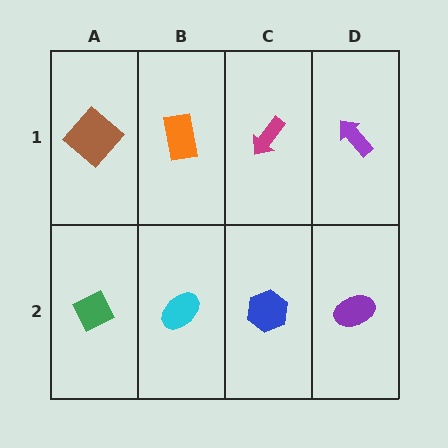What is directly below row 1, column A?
A green diamond.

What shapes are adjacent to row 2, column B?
An orange rectangle (row 1, column B), a green diamond (row 2, column A), a blue hexagon (row 2, column C).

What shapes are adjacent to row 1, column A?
A green diamond (row 2, column A), an orange rectangle (row 1, column B).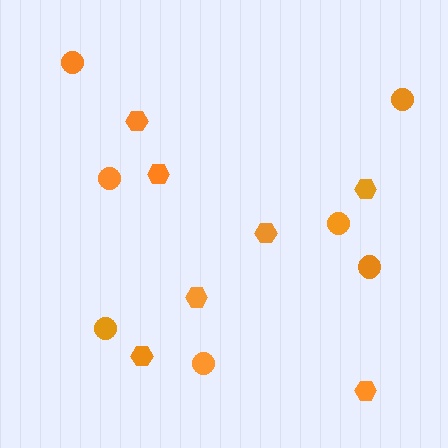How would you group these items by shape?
There are 2 groups: one group of circles (7) and one group of hexagons (7).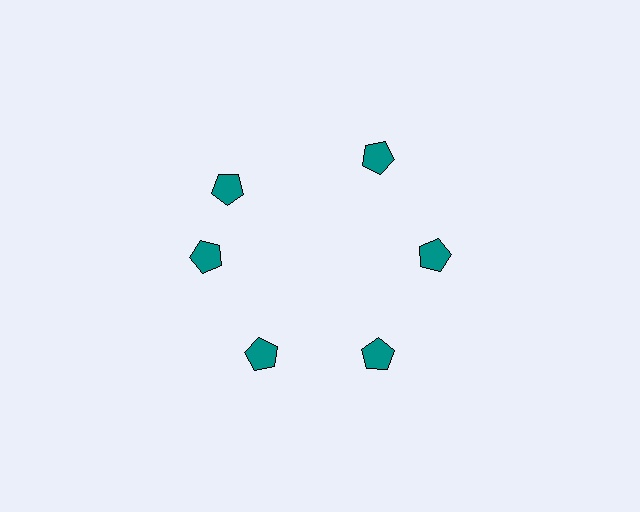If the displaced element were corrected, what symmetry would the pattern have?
It would have 6-fold rotational symmetry — the pattern would map onto itself every 60 degrees.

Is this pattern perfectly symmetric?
No. The 6 teal pentagons are arranged in a ring, but one element near the 11 o'clock position is rotated out of alignment along the ring, breaking the 6-fold rotational symmetry.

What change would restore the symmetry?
The symmetry would be restored by rotating it back into even spacing with its neighbors so that all 6 pentagons sit at equal angles and equal distance from the center.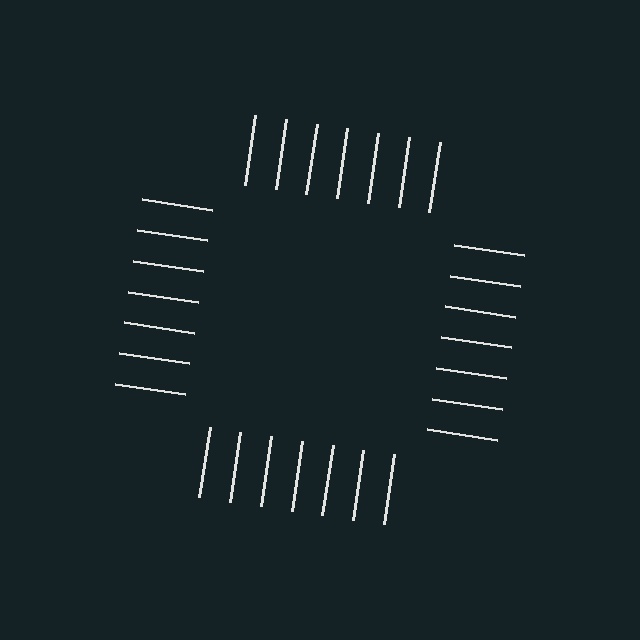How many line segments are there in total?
28 — 7 along each of the 4 edges.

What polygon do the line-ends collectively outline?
An illusory square — the line segments terminate on its edges but no continuous stroke is drawn.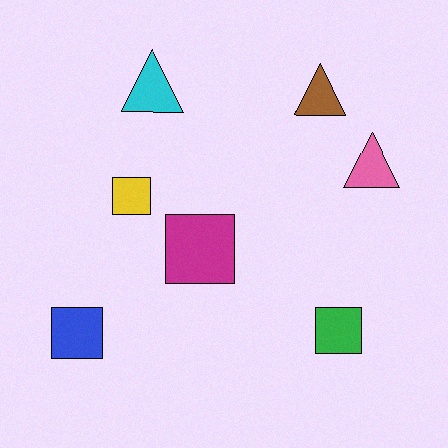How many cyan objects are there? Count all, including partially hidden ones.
There is 1 cyan object.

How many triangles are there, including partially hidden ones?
There are 3 triangles.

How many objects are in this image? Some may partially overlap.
There are 7 objects.